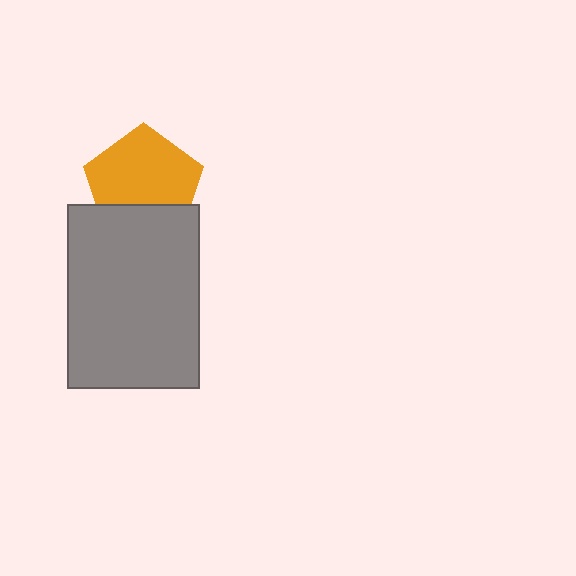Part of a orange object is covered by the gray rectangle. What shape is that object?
It is a pentagon.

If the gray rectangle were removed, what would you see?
You would see the complete orange pentagon.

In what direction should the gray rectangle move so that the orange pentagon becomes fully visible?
The gray rectangle should move down. That is the shortest direction to clear the overlap and leave the orange pentagon fully visible.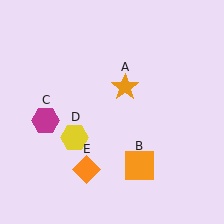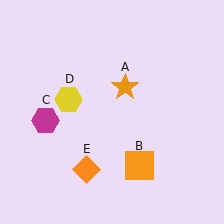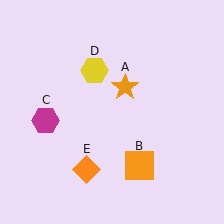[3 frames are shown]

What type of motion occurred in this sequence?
The yellow hexagon (object D) rotated clockwise around the center of the scene.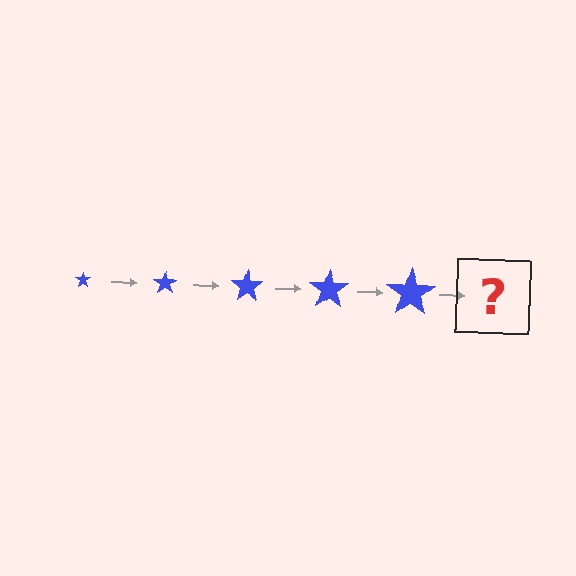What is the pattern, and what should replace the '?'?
The pattern is that the star gets progressively larger each step. The '?' should be a blue star, larger than the previous one.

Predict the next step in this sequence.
The next step is a blue star, larger than the previous one.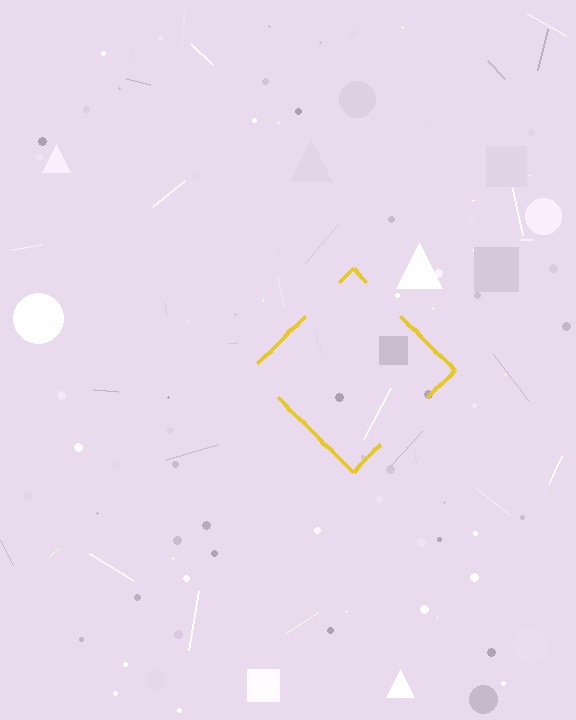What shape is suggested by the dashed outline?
The dashed outline suggests a diamond.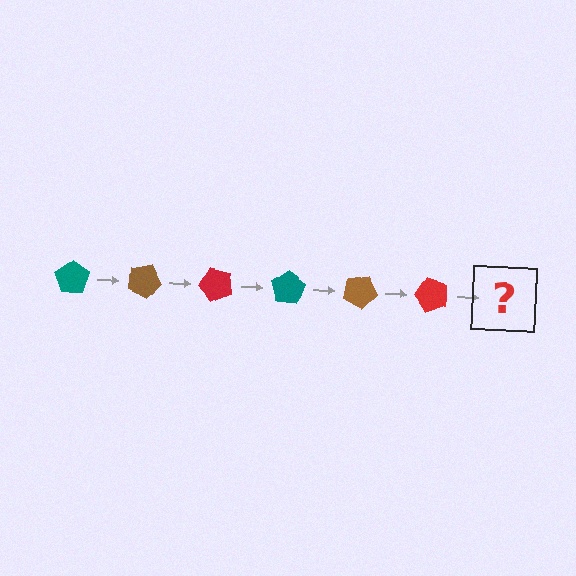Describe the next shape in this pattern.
It should be a teal pentagon, rotated 150 degrees from the start.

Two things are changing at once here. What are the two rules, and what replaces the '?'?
The two rules are that it rotates 25 degrees each step and the color cycles through teal, brown, and red. The '?' should be a teal pentagon, rotated 150 degrees from the start.